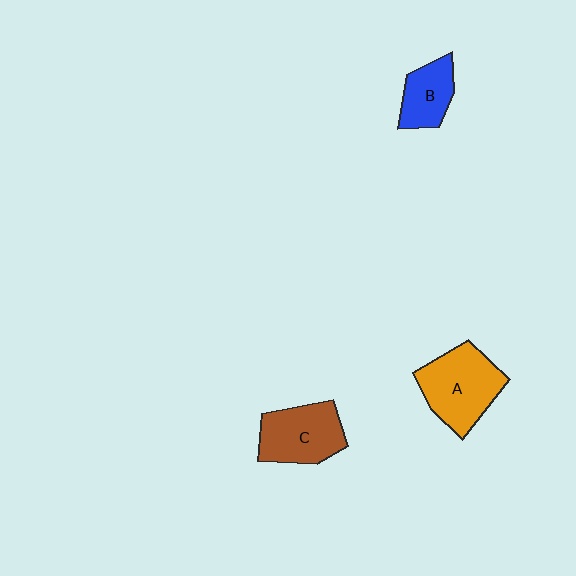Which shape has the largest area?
Shape A (orange).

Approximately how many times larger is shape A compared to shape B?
Approximately 1.7 times.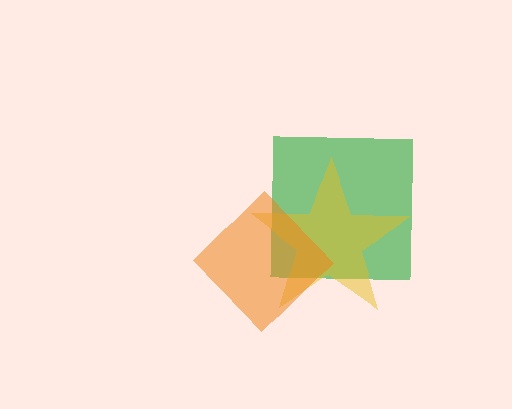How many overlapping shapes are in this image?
There are 3 overlapping shapes in the image.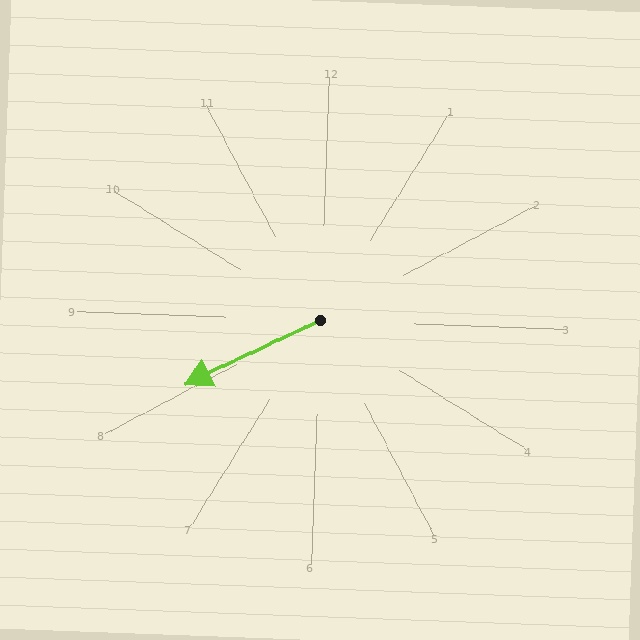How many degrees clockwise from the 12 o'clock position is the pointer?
Approximately 243 degrees.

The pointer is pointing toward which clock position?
Roughly 8 o'clock.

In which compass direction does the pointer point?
Southwest.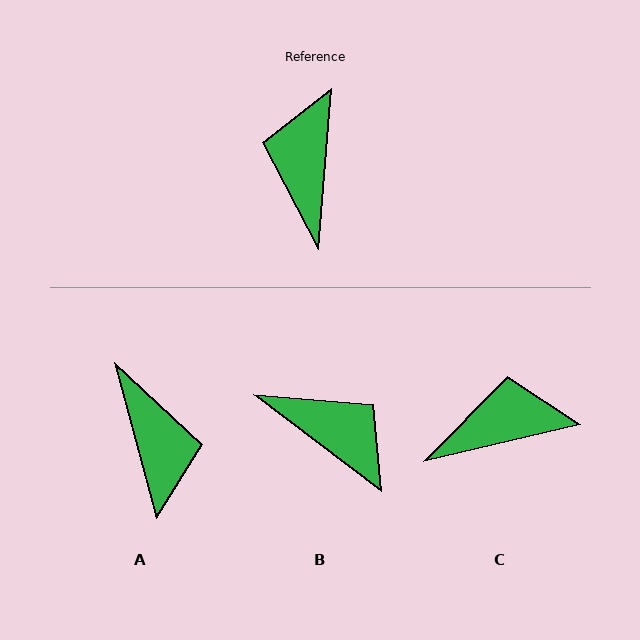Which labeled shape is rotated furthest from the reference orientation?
A, about 160 degrees away.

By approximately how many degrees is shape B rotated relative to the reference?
Approximately 123 degrees clockwise.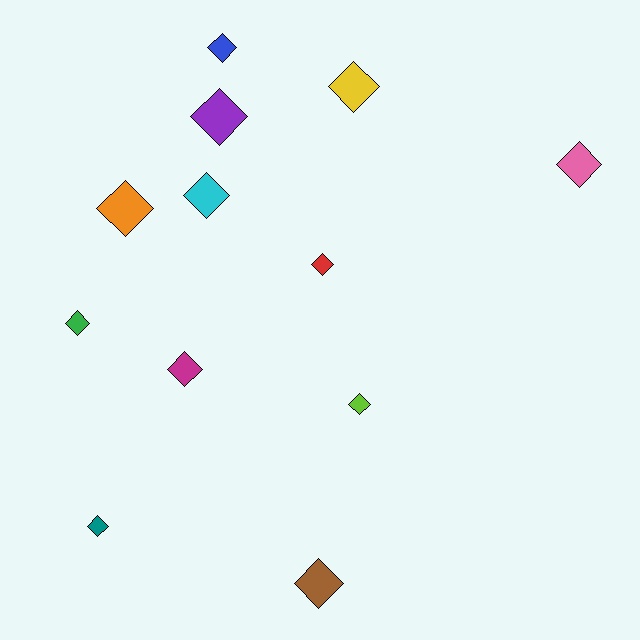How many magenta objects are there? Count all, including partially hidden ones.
There is 1 magenta object.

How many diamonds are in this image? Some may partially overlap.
There are 12 diamonds.